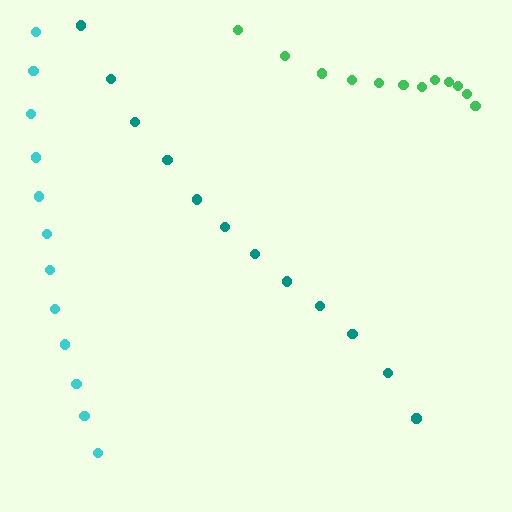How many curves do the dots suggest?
There are 3 distinct paths.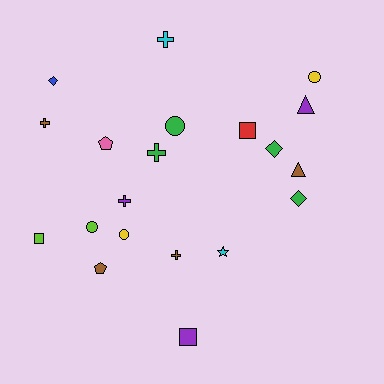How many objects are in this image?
There are 20 objects.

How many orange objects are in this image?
There are no orange objects.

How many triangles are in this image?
There are 2 triangles.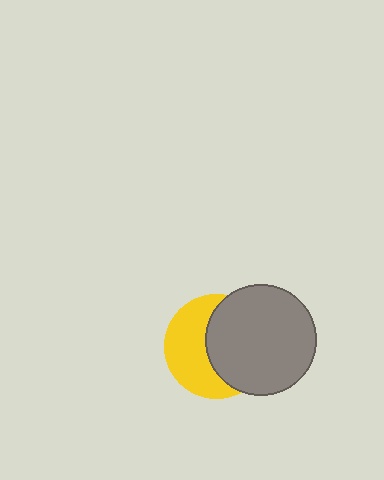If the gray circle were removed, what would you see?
You would see the complete yellow circle.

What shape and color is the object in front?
The object in front is a gray circle.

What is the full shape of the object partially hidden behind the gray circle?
The partially hidden object is a yellow circle.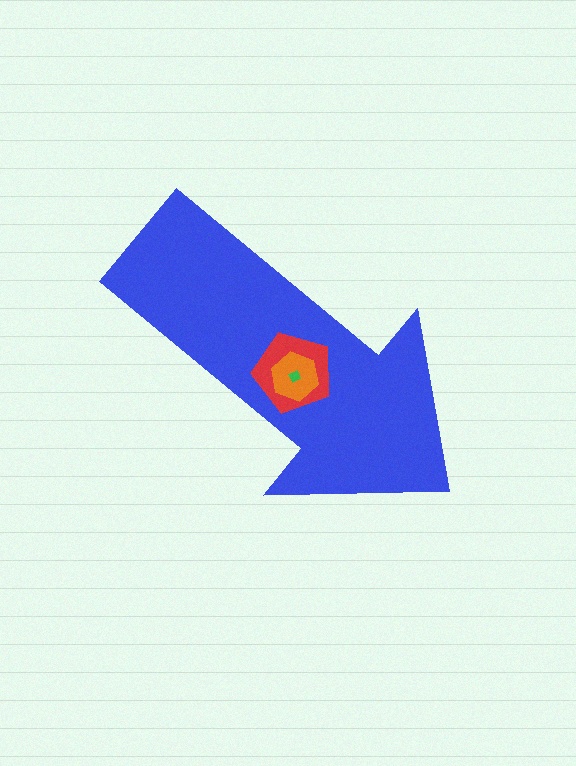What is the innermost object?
The green diamond.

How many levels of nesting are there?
4.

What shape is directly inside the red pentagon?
The orange hexagon.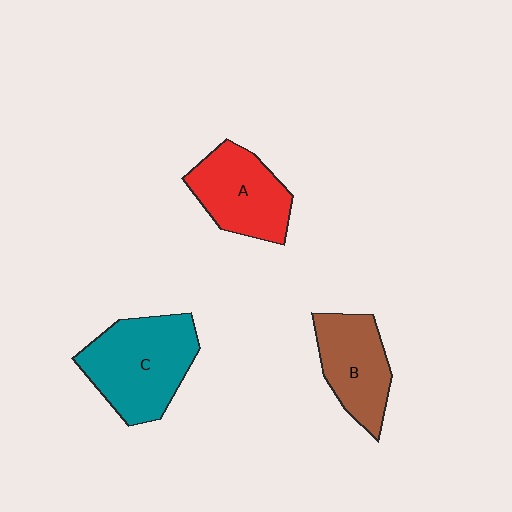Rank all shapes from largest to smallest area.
From largest to smallest: C (teal), A (red), B (brown).